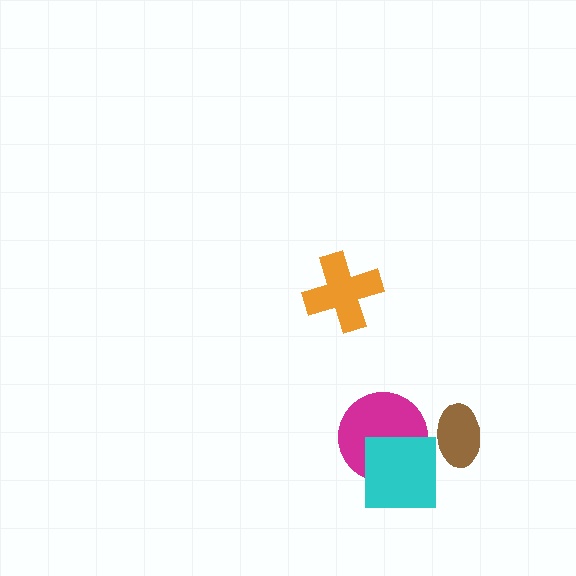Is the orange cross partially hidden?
No, no other shape covers it.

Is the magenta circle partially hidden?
Yes, it is partially covered by another shape.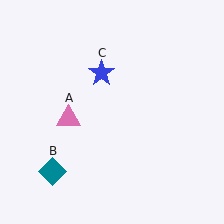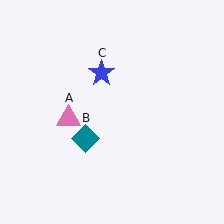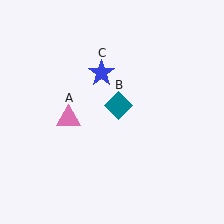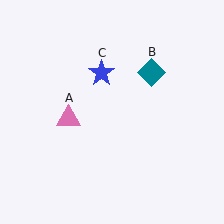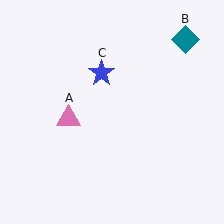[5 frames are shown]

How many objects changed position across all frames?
1 object changed position: teal diamond (object B).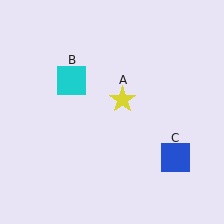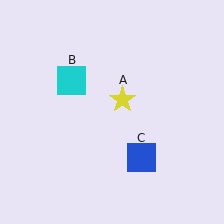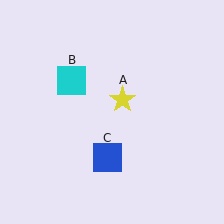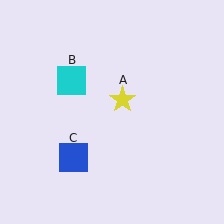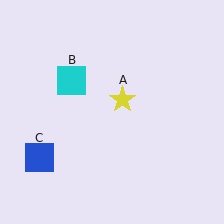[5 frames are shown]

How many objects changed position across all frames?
1 object changed position: blue square (object C).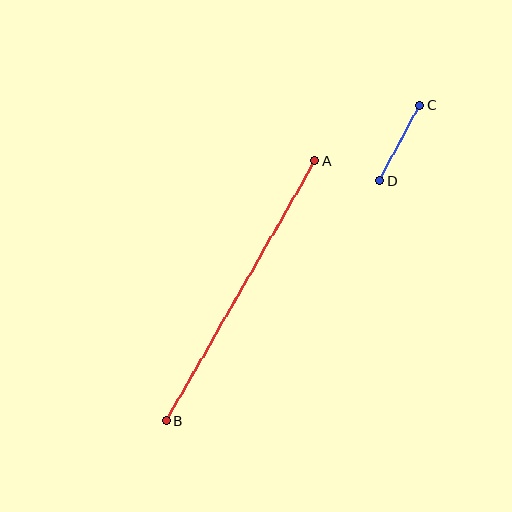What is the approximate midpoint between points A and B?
The midpoint is at approximately (241, 291) pixels.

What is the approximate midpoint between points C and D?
The midpoint is at approximately (400, 143) pixels.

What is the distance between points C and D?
The distance is approximately 85 pixels.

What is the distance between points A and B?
The distance is approximately 299 pixels.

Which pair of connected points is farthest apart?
Points A and B are farthest apart.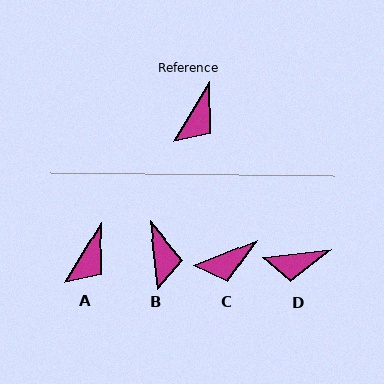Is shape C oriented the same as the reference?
No, it is off by about 37 degrees.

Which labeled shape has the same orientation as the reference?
A.